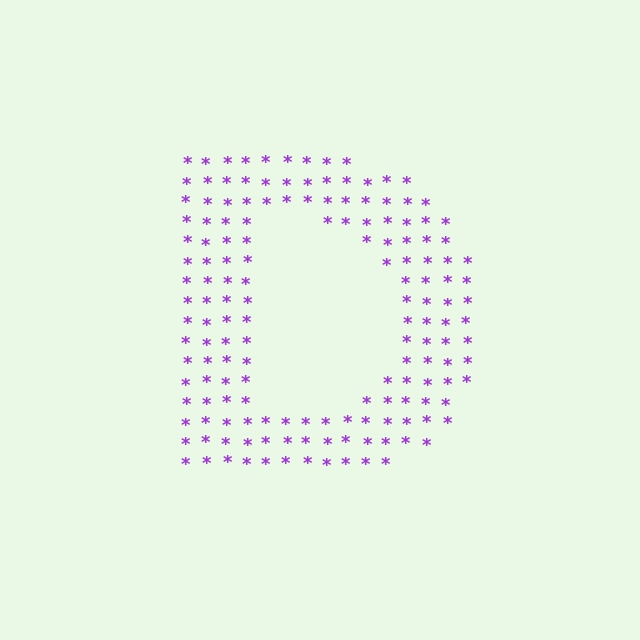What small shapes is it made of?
It is made of small asterisks.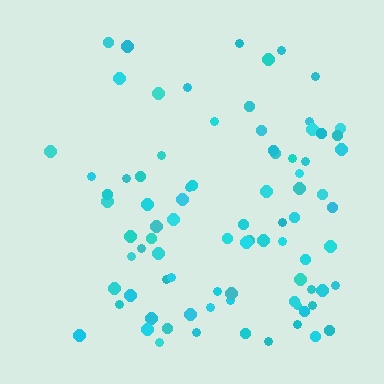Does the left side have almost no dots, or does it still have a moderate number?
Still a moderate number, just noticeably fewer than the right.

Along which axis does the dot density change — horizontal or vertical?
Horizontal.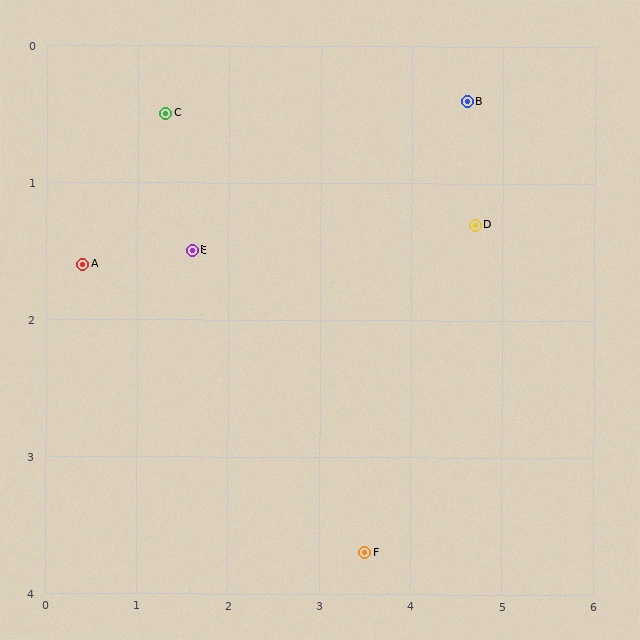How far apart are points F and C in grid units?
Points F and C are about 3.9 grid units apart.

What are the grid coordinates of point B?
Point B is at approximately (4.6, 0.4).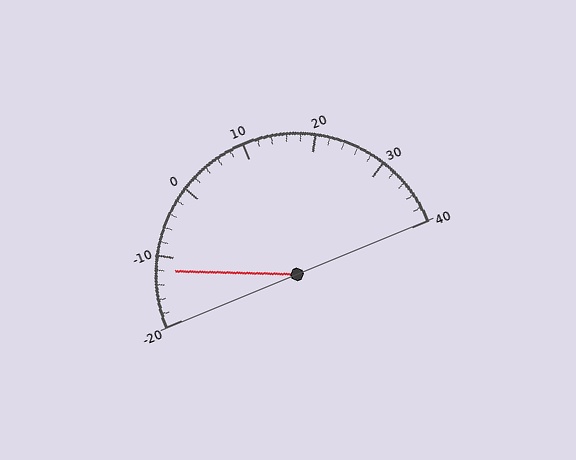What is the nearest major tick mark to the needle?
The nearest major tick mark is -10.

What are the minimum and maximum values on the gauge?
The gauge ranges from -20 to 40.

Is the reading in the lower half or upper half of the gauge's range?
The reading is in the lower half of the range (-20 to 40).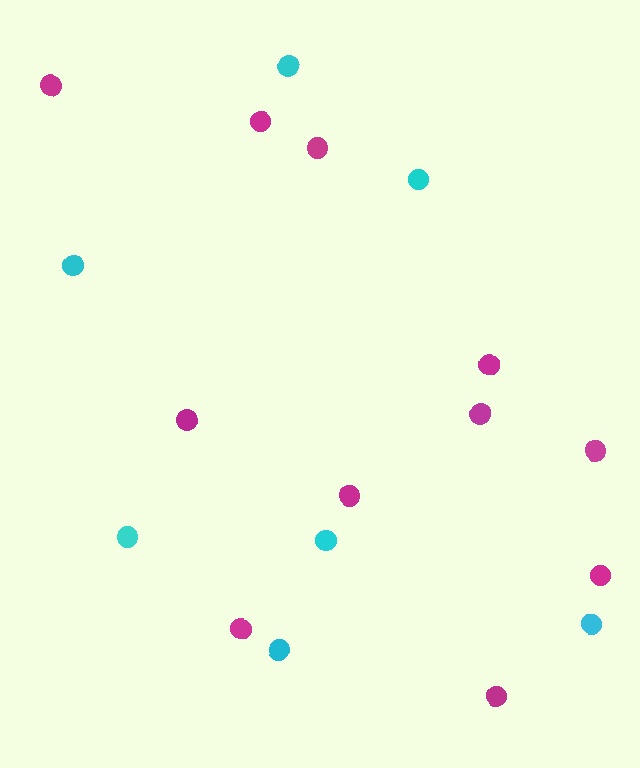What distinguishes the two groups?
There are 2 groups: one group of magenta circles (11) and one group of cyan circles (7).